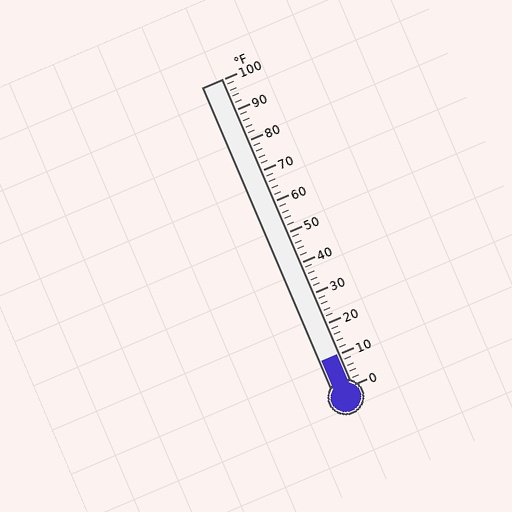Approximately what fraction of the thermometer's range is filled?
The thermometer is filled to approximately 10% of its range.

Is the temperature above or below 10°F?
The temperature is at 10°F.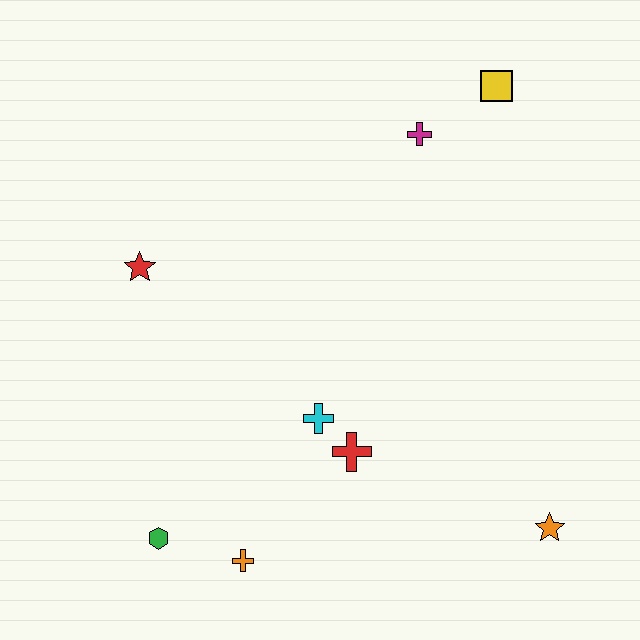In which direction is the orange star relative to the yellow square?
The orange star is below the yellow square.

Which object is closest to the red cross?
The cyan cross is closest to the red cross.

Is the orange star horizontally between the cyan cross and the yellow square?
No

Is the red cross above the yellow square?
No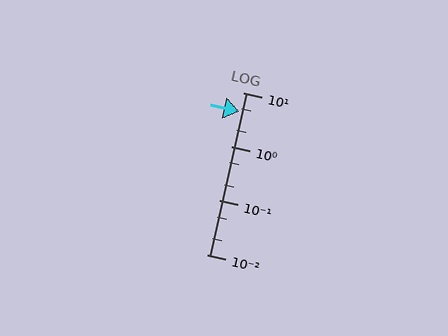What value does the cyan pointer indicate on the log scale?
The pointer indicates approximately 4.5.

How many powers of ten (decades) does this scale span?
The scale spans 3 decades, from 0.01 to 10.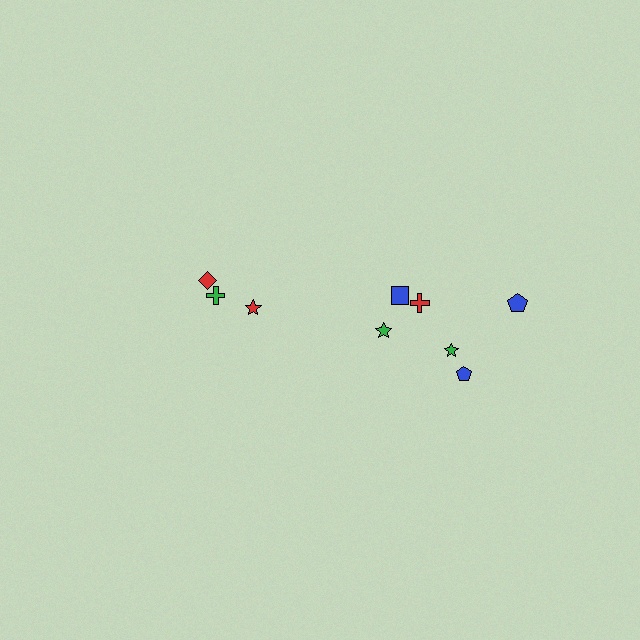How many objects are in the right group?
There are 6 objects.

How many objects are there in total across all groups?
There are 9 objects.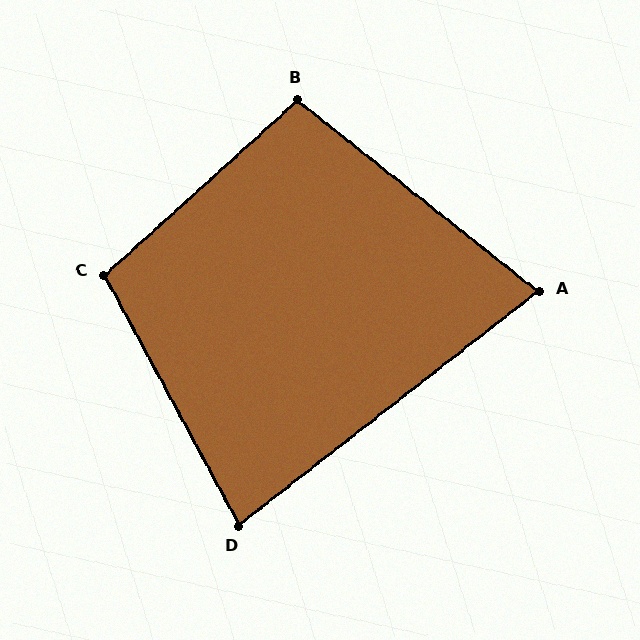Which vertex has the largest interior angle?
C, at approximately 104 degrees.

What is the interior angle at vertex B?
Approximately 100 degrees (obtuse).